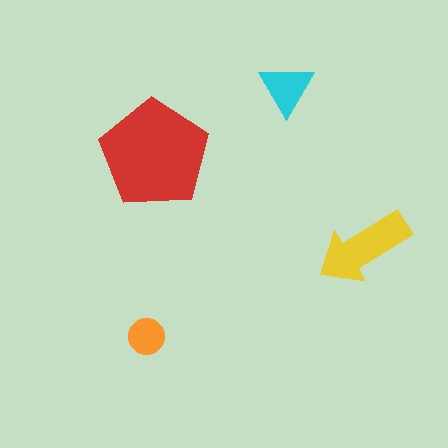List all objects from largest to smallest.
The red pentagon, the yellow arrow, the cyan triangle, the orange circle.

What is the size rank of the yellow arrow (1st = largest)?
2nd.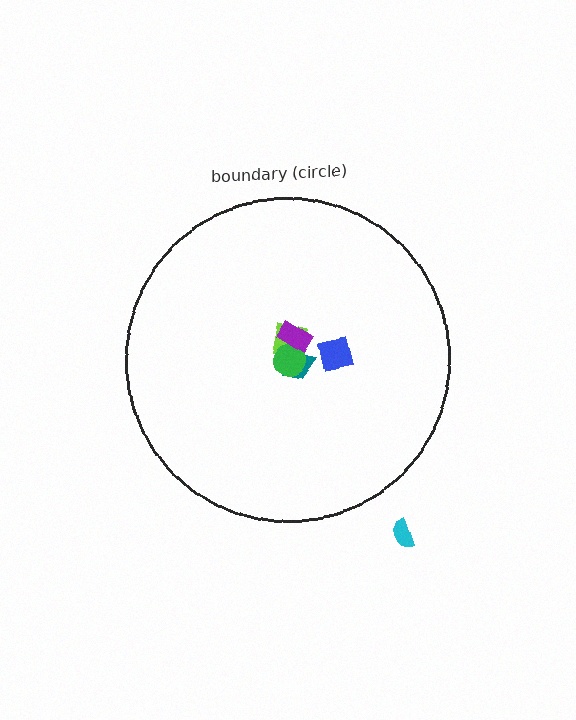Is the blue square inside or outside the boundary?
Inside.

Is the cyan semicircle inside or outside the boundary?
Outside.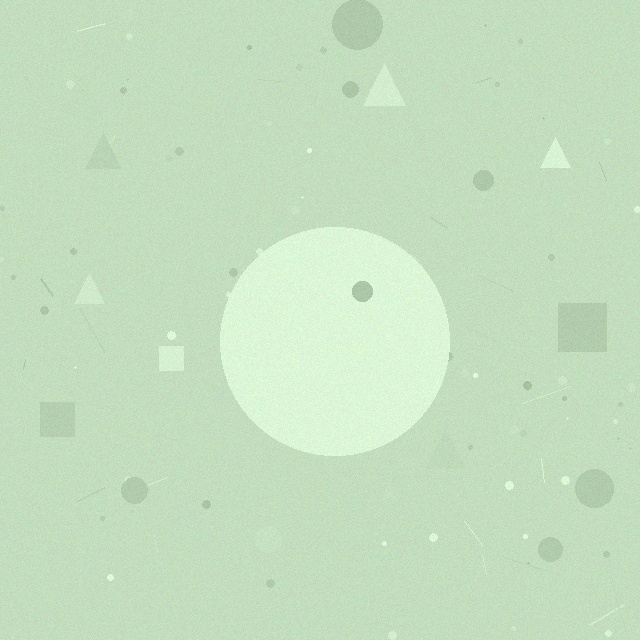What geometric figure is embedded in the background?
A circle is embedded in the background.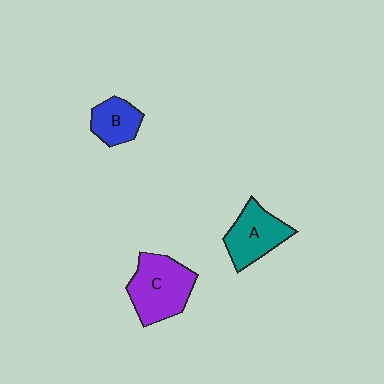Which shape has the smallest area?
Shape B (blue).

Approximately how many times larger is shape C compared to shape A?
Approximately 1.3 times.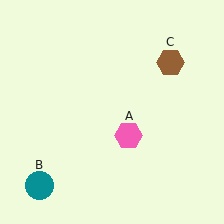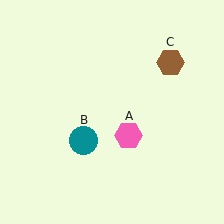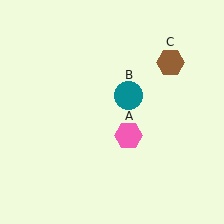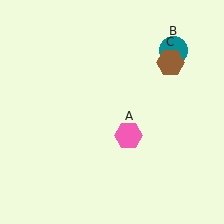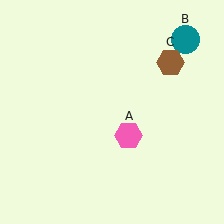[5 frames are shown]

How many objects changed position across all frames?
1 object changed position: teal circle (object B).